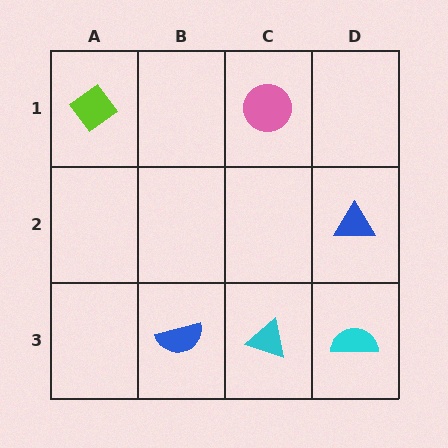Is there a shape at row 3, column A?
No, that cell is empty.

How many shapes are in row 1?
2 shapes.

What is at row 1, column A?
A lime diamond.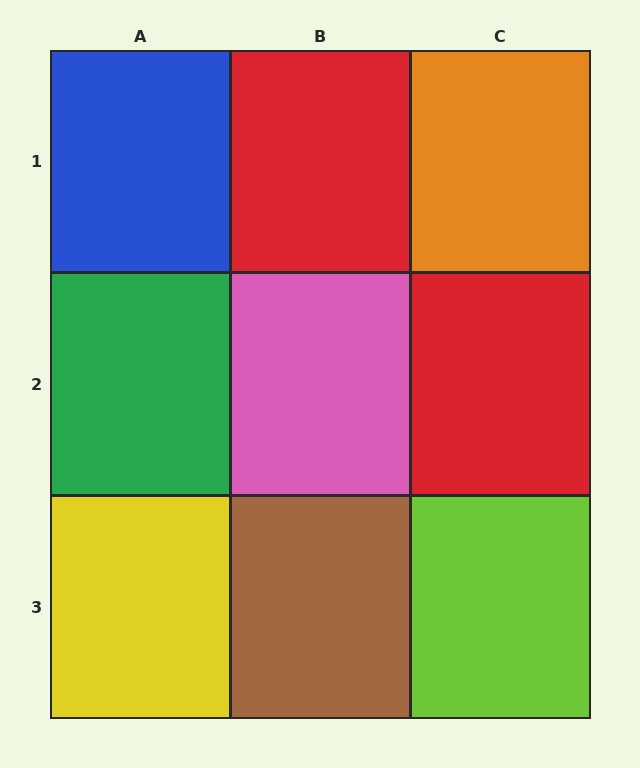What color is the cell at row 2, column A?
Green.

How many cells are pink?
1 cell is pink.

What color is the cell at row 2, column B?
Pink.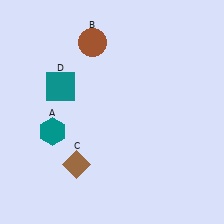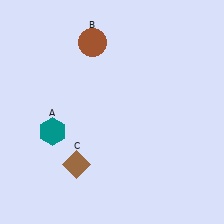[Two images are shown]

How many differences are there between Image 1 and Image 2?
There is 1 difference between the two images.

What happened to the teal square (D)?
The teal square (D) was removed in Image 2. It was in the top-left area of Image 1.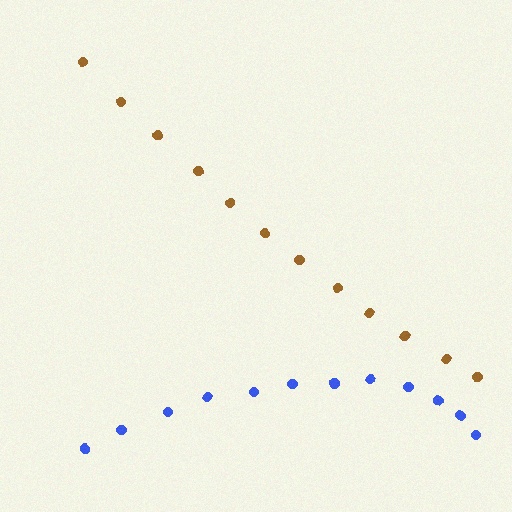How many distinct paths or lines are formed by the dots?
There are 2 distinct paths.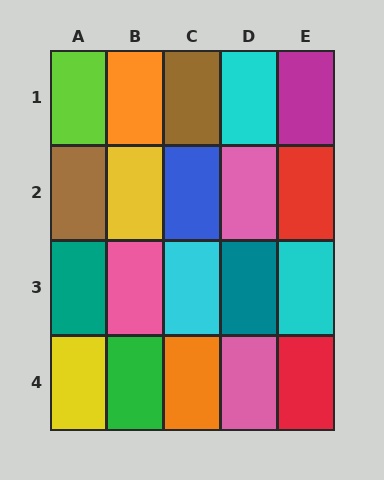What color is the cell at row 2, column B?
Yellow.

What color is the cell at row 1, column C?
Brown.